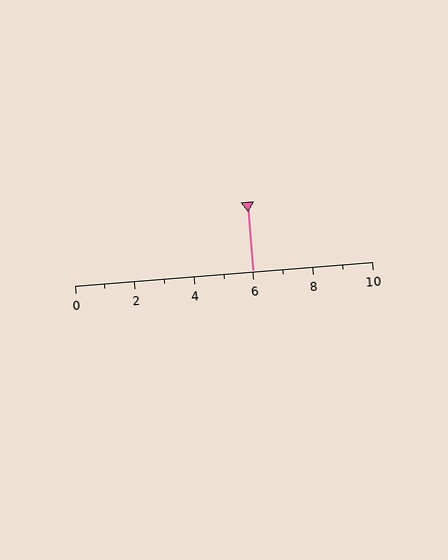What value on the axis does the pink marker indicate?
The marker indicates approximately 6.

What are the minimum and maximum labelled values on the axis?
The axis runs from 0 to 10.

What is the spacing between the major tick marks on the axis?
The major ticks are spaced 2 apart.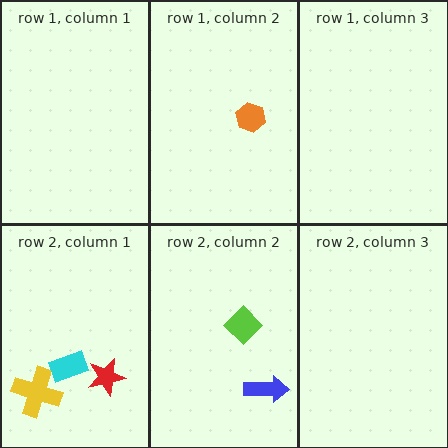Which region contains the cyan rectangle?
The row 2, column 1 region.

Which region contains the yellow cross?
The row 2, column 1 region.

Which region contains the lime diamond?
The row 2, column 2 region.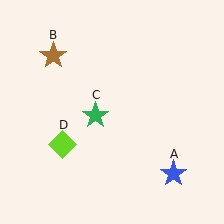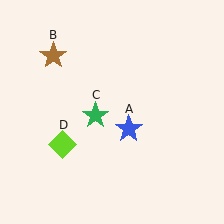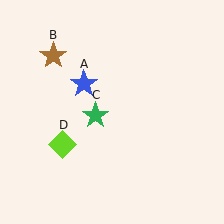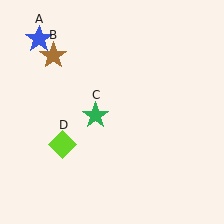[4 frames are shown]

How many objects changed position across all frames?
1 object changed position: blue star (object A).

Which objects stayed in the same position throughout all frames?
Brown star (object B) and green star (object C) and lime diamond (object D) remained stationary.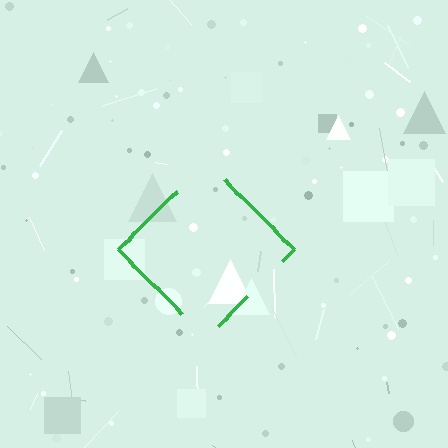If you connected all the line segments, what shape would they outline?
They would outline a diamond.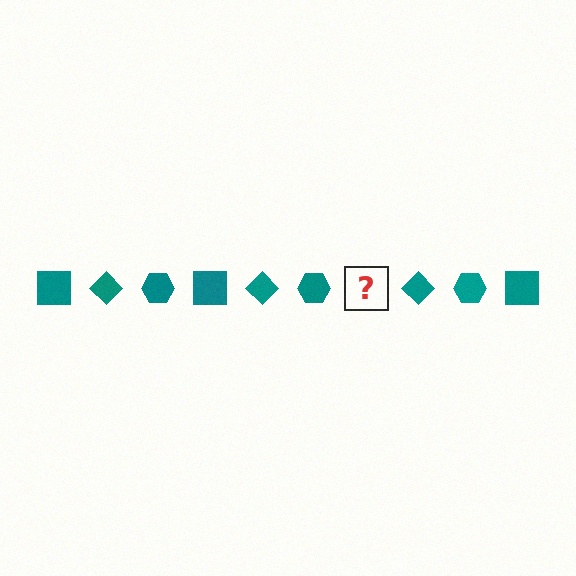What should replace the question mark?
The question mark should be replaced with a teal square.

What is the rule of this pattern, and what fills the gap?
The rule is that the pattern cycles through square, diamond, hexagon shapes in teal. The gap should be filled with a teal square.